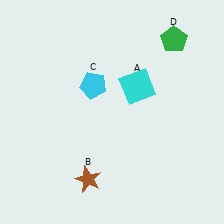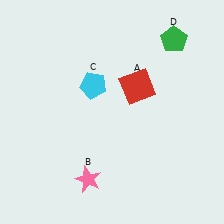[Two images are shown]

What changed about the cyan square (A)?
In Image 1, A is cyan. In Image 2, it changed to red.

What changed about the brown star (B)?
In Image 1, B is brown. In Image 2, it changed to pink.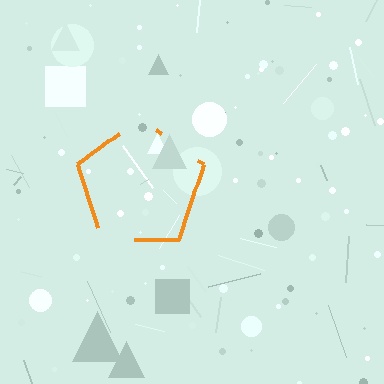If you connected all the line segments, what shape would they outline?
They would outline a pentagon.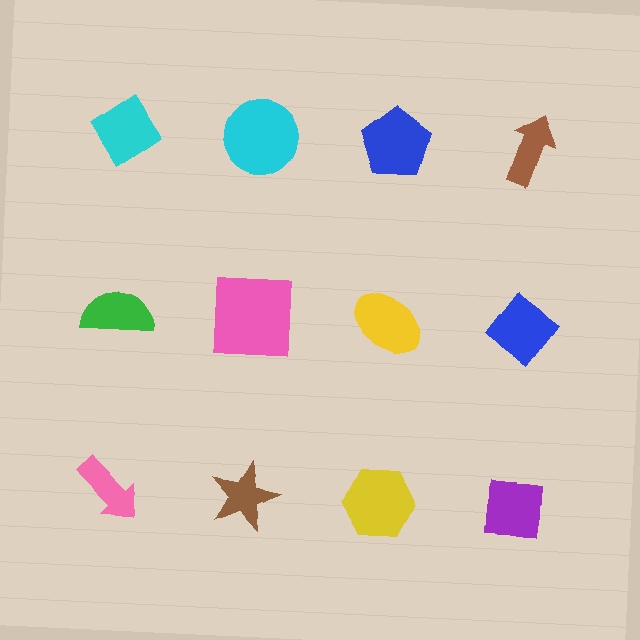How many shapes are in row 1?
4 shapes.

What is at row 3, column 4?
A purple square.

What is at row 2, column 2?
A pink square.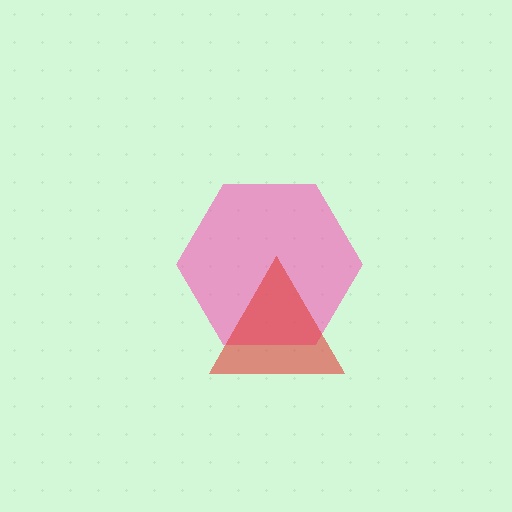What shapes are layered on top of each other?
The layered shapes are: a pink hexagon, a red triangle.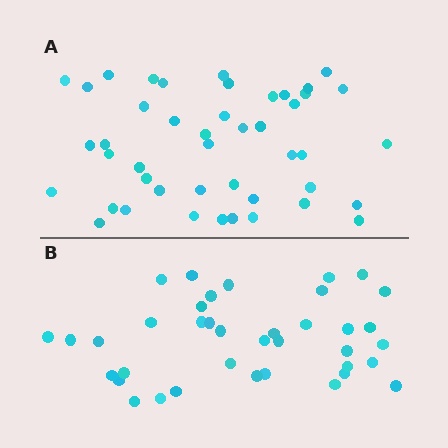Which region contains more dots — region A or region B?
Region A (the top region) has more dots.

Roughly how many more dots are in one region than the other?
Region A has roughly 8 or so more dots than region B.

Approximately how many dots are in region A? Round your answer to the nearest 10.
About 40 dots. (The exact count is 45, which rounds to 40.)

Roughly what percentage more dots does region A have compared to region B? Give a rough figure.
About 20% more.